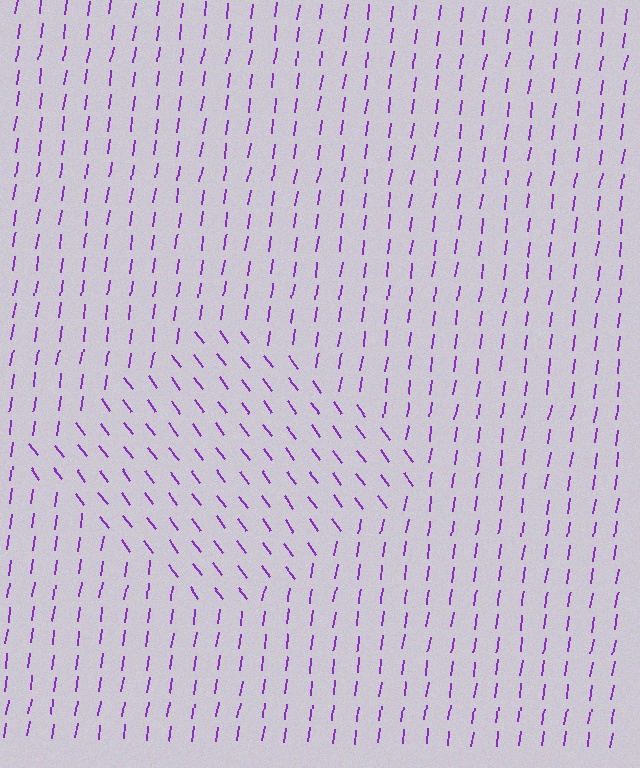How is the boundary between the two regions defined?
The boundary is defined purely by a change in line orientation (approximately 45 degrees difference). All lines are the same color and thickness.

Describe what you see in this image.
The image is filled with small purple line segments. A diamond region in the image has lines oriented differently from the surrounding lines, creating a visible texture boundary.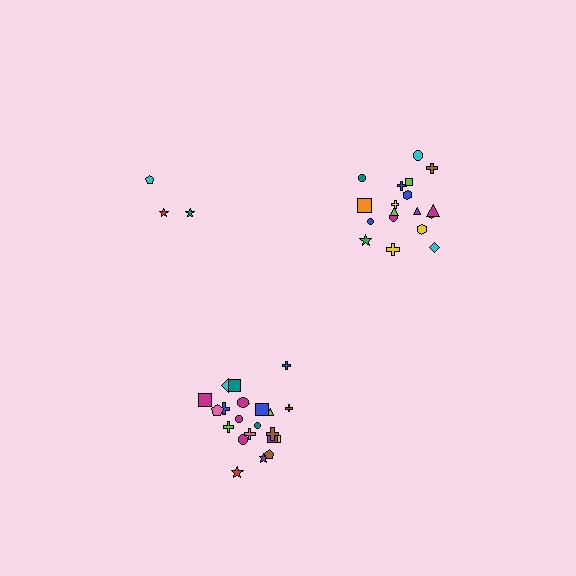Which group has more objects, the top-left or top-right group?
The top-right group.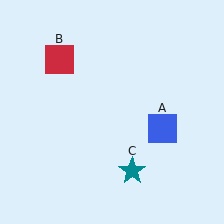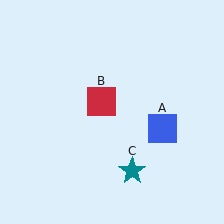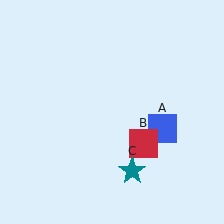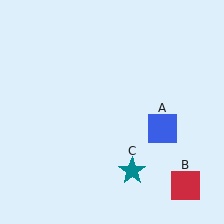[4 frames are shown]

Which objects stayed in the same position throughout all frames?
Blue square (object A) and teal star (object C) remained stationary.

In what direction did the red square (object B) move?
The red square (object B) moved down and to the right.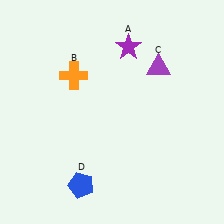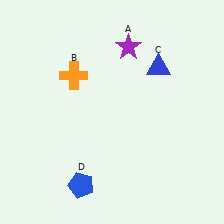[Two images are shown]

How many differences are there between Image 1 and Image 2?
There is 1 difference between the two images.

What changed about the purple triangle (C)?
In Image 1, C is purple. In Image 2, it changed to blue.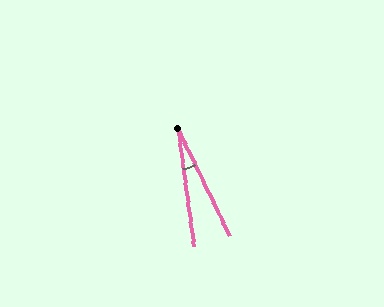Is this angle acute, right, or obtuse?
It is acute.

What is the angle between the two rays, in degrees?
Approximately 18 degrees.